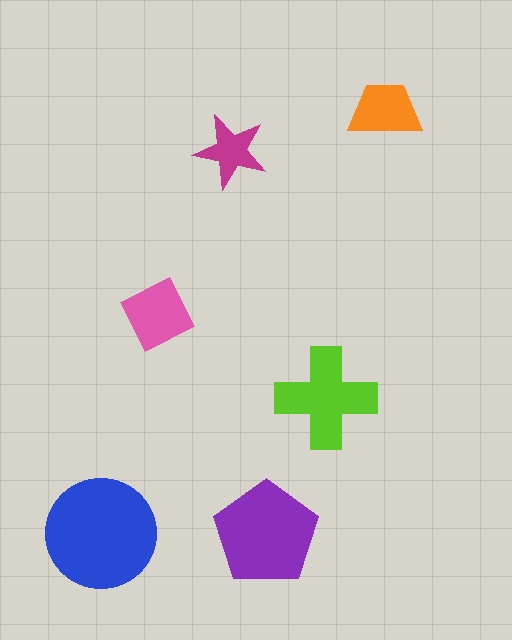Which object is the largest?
The blue circle.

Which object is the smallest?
The magenta star.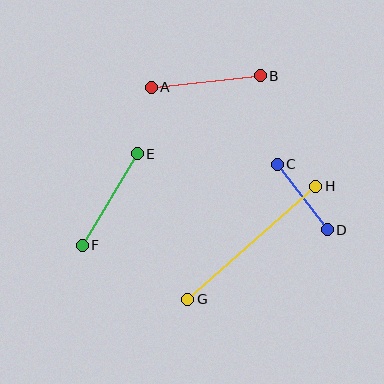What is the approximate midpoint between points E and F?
The midpoint is at approximately (110, 200) pixels.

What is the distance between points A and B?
The distance is approximately 110 pixels.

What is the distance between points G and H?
The distance is approximately 170 pixels.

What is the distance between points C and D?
The distance is approximately 82 pixels.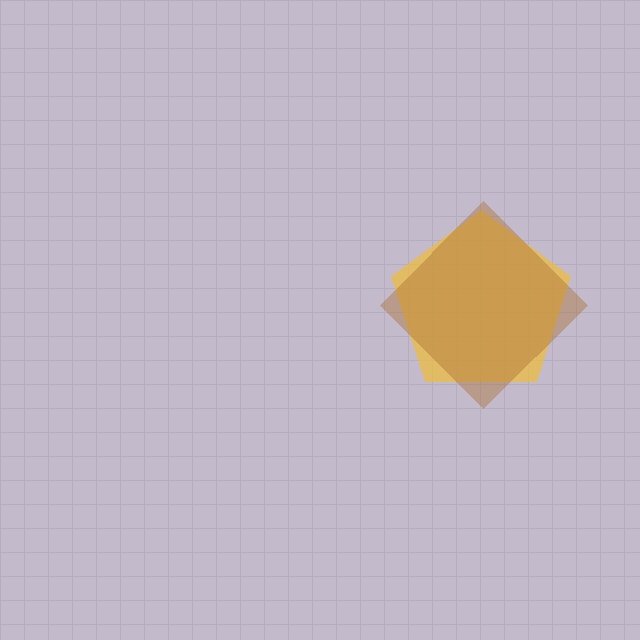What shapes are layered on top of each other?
The layered shapes are: a yellow pentagon, a brown diamond.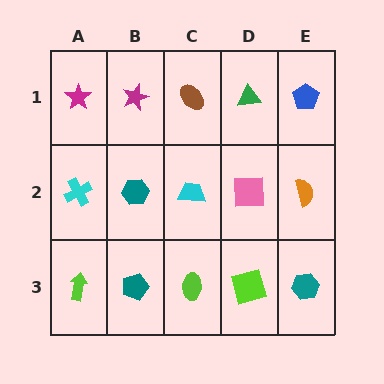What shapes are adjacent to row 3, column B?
A teal hexagon (row 2, column B), a lime arrow (row 3, column A), a lime ellipse (row 3, column C).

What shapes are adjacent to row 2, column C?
A brown ellipse (row 1, column C), a lime ellipse (row 3, column C), a teal hexagon (row 2, column B), a pink square (row 2, column D).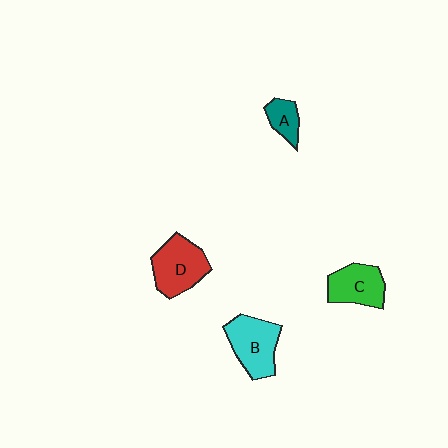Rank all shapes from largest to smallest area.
From largest to smallest: D (red), B (cyan), C (green), A (teal).